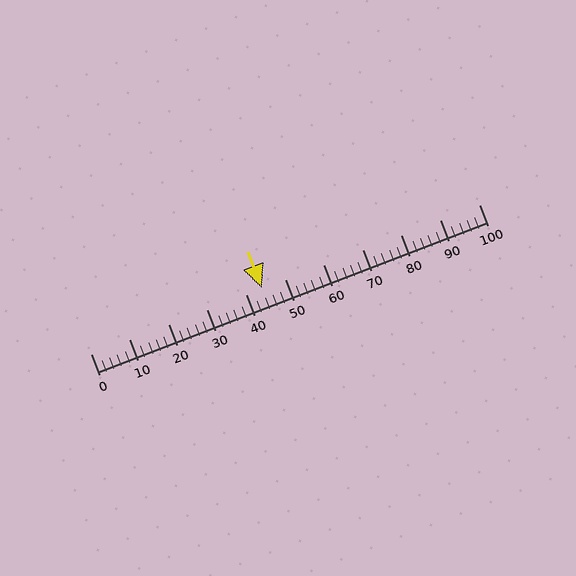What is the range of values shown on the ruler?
The ruler shows values from 0 to 100.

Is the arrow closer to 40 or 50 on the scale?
The arrow is closer to 40.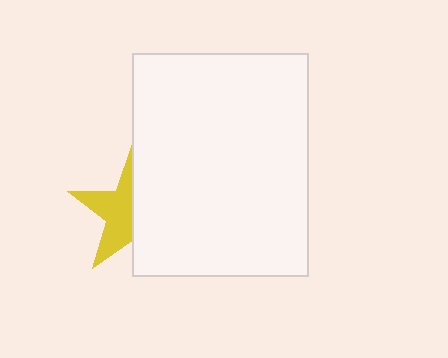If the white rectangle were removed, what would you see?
You would see the complete yellow star.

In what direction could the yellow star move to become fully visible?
The yellow star could move left. That would shift it out from behind the white rectangle entirely.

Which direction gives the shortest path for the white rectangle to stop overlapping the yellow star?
Moving right gives the shortest separation.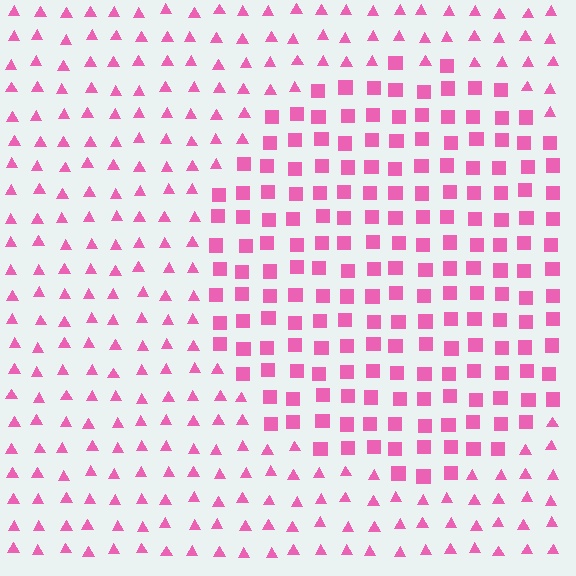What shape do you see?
I see a circle.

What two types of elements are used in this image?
The image uses squares inside the circle region and triangles outside it.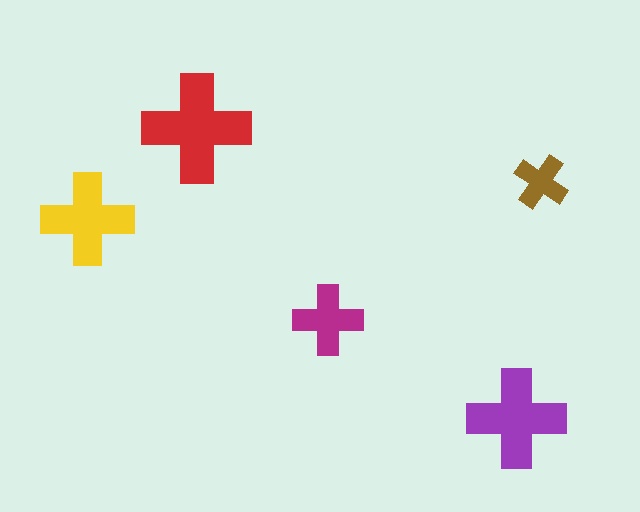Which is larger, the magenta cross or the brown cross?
The magenta one.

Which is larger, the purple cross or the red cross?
The red one.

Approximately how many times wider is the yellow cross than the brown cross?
About 1.5 times wider.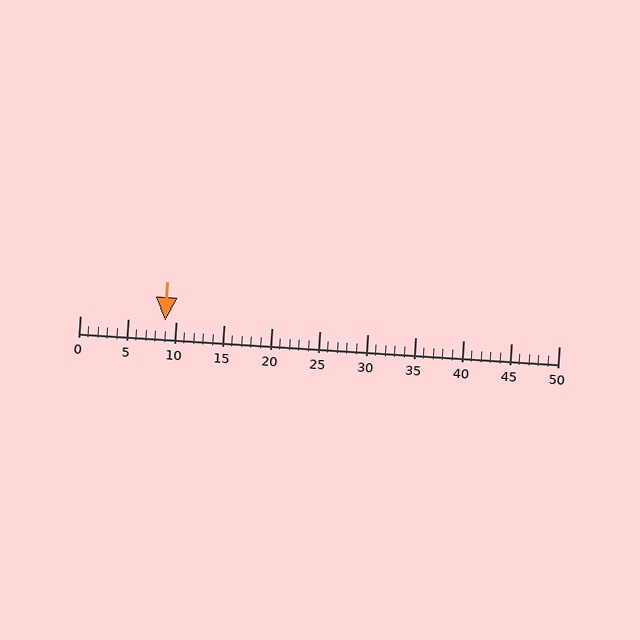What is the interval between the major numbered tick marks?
The major tick marks are spaced 5 units apart.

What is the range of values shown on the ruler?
The ruler shows values from 0 to 50.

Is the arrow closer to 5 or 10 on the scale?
The arrow is closer to 10.